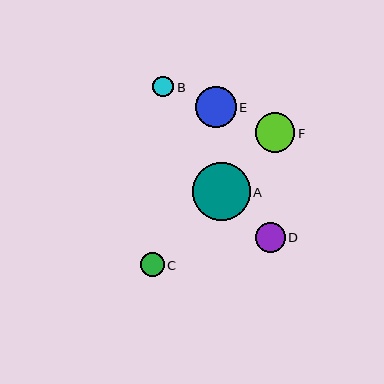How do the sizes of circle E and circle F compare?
Circle E and circle F are approximately the same size.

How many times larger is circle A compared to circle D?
Circle A is approximately 1.9 times the size of circle D.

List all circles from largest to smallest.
From largest to smallest: A, E, F, D, C, B.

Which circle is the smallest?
Circle B is the smallest with a size of approximately 21 pixels.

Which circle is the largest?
Circle A is the largest with a size of approximately 58 pixels.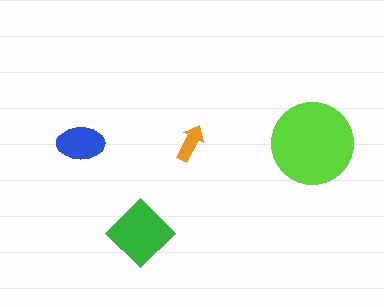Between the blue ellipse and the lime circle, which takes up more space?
The lime circle.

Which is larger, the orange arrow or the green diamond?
The green diamond.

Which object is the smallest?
The orange arrow.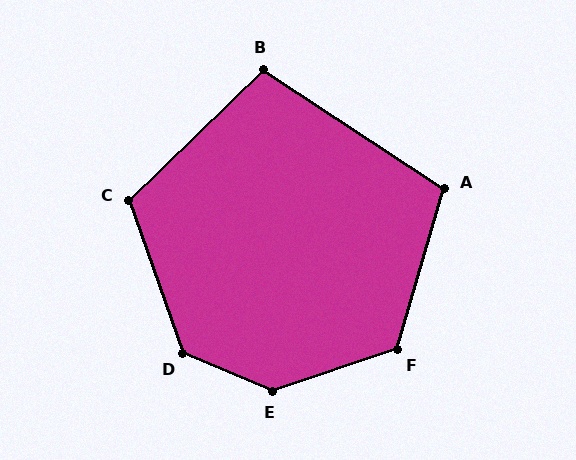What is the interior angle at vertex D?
Approximately 132 degrees (obtuse).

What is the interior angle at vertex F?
Approximately 125 degrees (obtuse).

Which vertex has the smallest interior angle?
B, at approximately 103 degrees.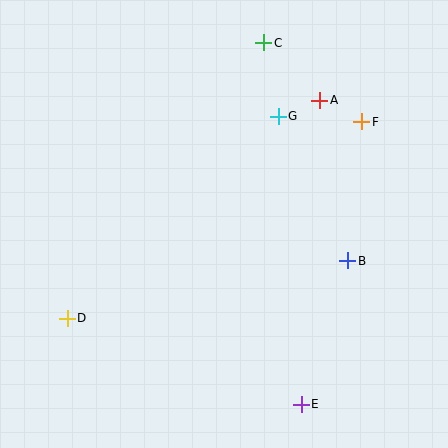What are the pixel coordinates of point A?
Point A is at (320, 100).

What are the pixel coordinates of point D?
Point D is at (67, 318).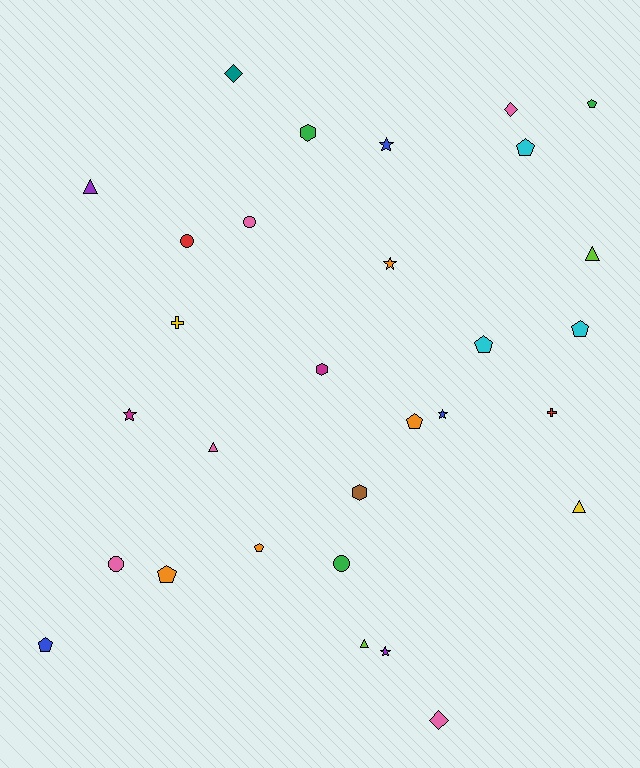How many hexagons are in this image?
There are 3 hexagons.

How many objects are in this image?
There are 30 objects.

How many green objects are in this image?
There are 3 green objects.